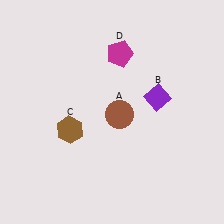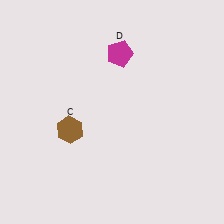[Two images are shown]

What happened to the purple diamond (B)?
The purple diamond (B) was removed in Image 2. It was in the top-right area of Image 1.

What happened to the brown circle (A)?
The brown circle (A) was removed in Image 2. It was in the bottom-right area of Image 1.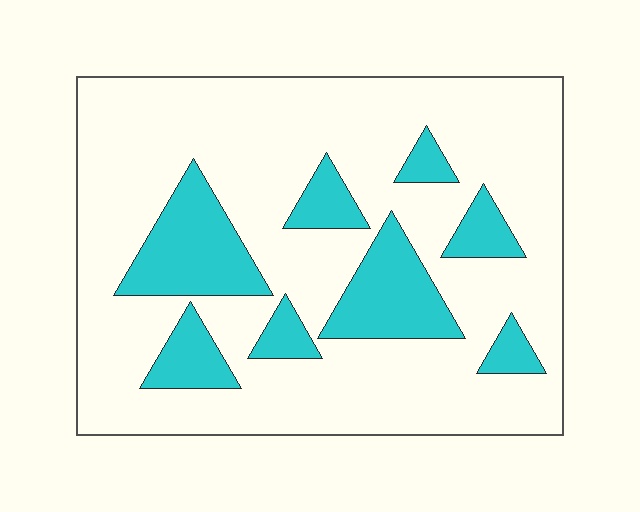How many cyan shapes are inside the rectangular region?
8.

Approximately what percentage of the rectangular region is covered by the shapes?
Approximately 20%.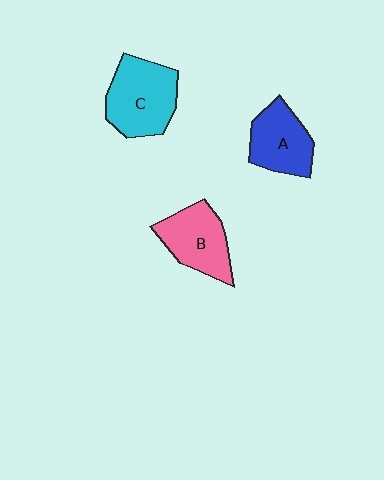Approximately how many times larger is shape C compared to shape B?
Approximately 1.2 times.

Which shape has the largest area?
Shape C (cyan).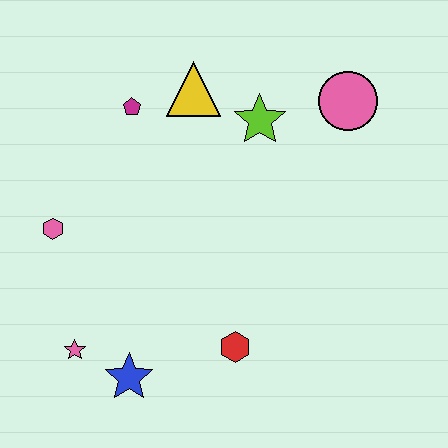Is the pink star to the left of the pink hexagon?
No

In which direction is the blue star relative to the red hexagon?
The blue star is to the left of the red hexagon.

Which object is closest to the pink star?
The blue star is closest to the pink star.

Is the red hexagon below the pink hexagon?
Yes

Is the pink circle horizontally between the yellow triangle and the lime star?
No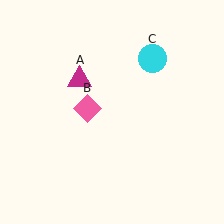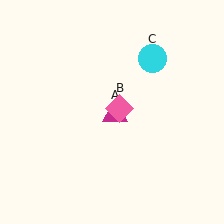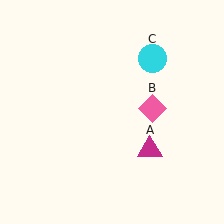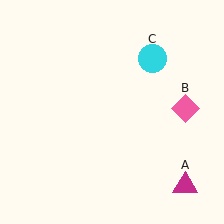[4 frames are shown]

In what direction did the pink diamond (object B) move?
The pink diamond (object B) moved right.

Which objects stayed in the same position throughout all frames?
Cyan circle (object C) remained stationary.